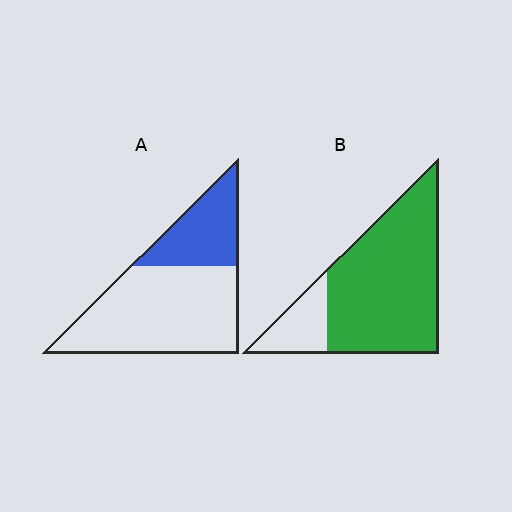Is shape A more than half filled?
No.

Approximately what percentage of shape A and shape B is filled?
A is approximately 30% and B is approximately 80%.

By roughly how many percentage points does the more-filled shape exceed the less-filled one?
By roughly 50 percentage points (B over A).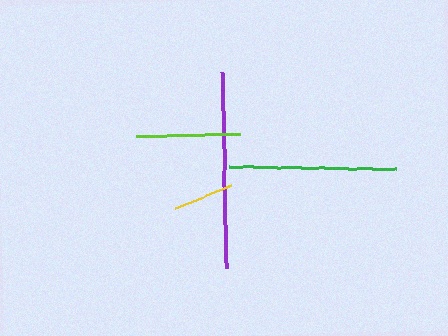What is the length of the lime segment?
The lime segment is approximately 104 pixels long.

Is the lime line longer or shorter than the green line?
The green line is longer than the lime line.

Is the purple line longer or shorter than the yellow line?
The purple line is longer than the yellow line.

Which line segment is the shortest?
The yellow line is the shortest at approximately 61 pixels.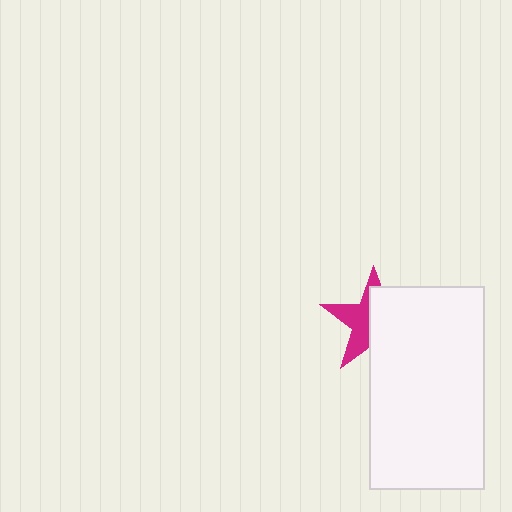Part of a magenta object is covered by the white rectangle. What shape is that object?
It is a star.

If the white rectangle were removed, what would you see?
You would see the complete magenta star.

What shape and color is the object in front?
The object in front is a white rectangle.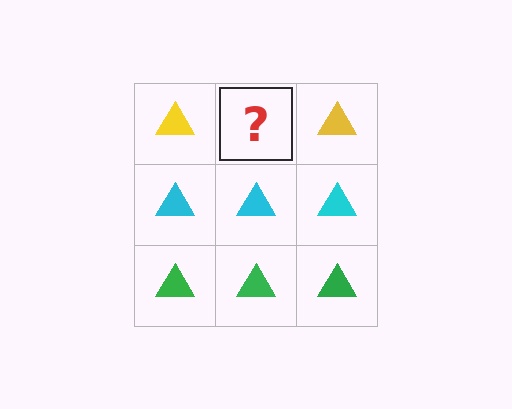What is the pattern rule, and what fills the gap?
The rule is that each row has a consistent color. The gap should be filled with a yellow triangle.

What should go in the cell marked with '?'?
The missing cell should contain a yellow triangle.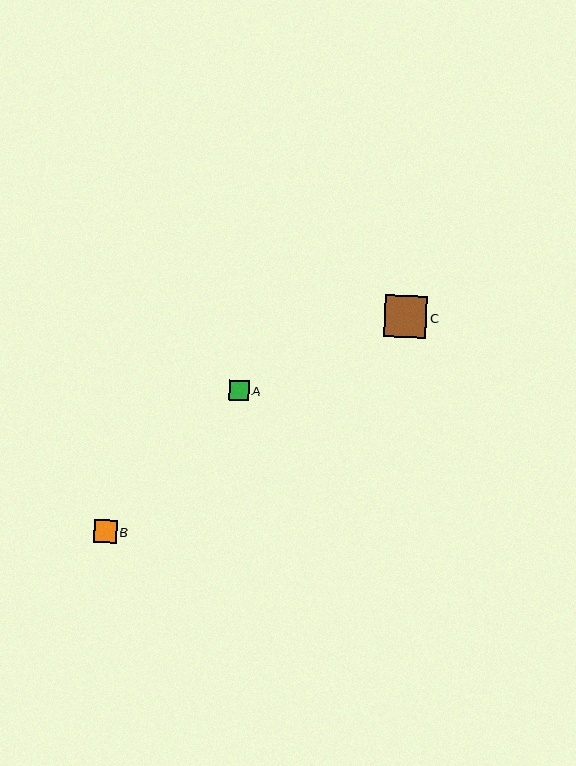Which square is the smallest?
Square A is the smallest with a size of approximately 20 pixels.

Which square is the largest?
Square C is the largest with a size of approximately 42 pixels.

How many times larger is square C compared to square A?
Square C is approximately 2.1 times the size of square A.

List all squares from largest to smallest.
From largest to smallest: C, B, A.